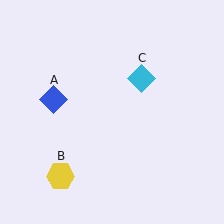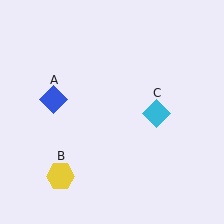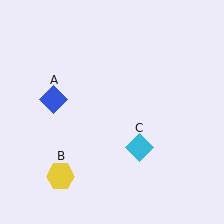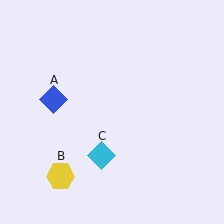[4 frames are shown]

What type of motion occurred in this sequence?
The cyan diamond (object C) rotated clockwise around the center of the scene.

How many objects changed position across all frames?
1 object changed position: cyan diamond (object C).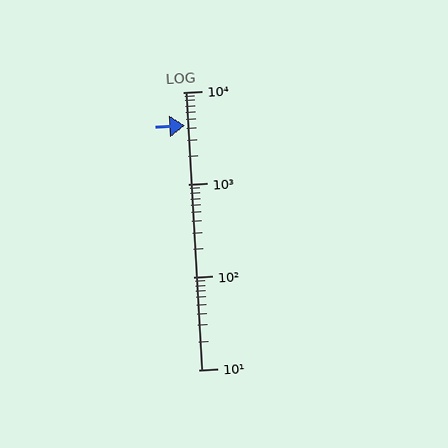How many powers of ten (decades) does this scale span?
The scale spans 3 decades, from 10 to 10000.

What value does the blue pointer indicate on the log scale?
The pointer indicates approximately 4300.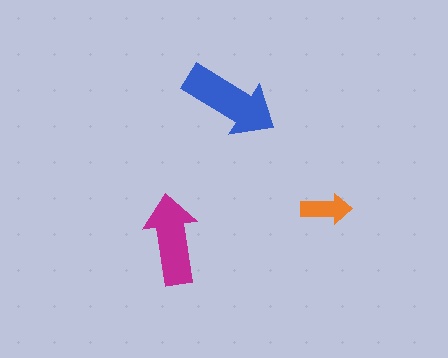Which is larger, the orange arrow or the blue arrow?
The blue one.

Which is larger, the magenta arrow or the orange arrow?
The magenta one.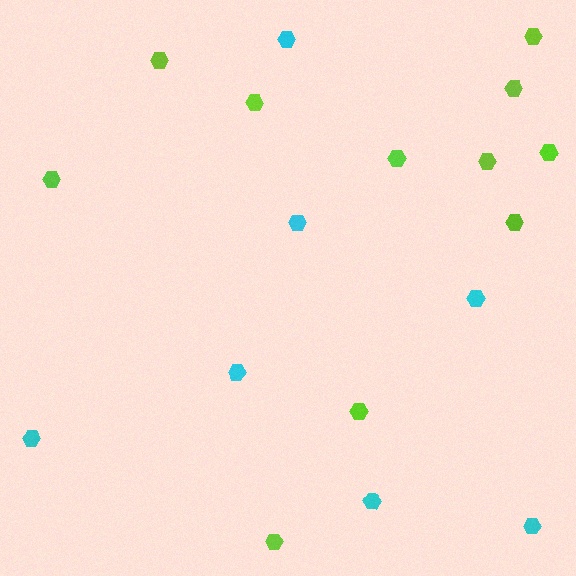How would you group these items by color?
There are 2 groups: one group of lime hexagons (11) and one group of cyan hexagons (7).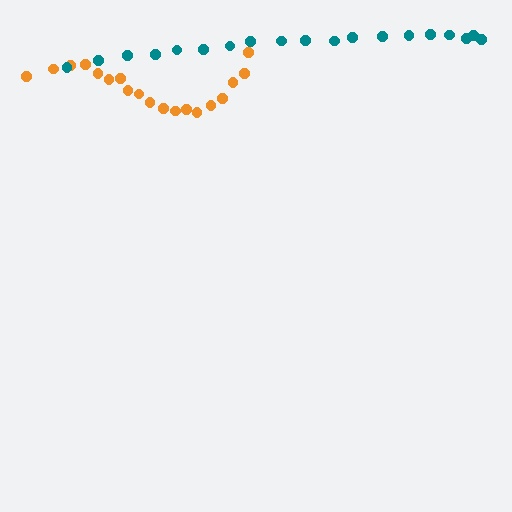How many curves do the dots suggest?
There are 2 distinct paths.